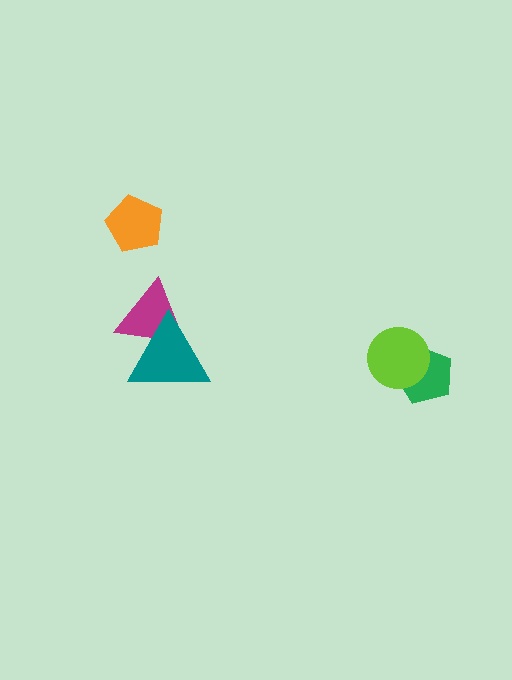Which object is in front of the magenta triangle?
The teal triangle is in front of the magenta triangle.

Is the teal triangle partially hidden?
No, no other shape covers it.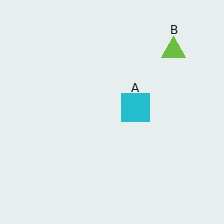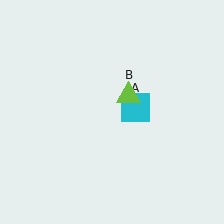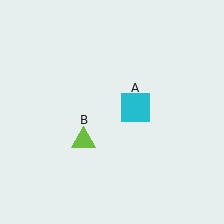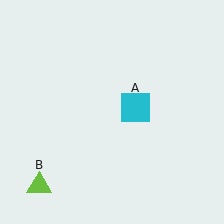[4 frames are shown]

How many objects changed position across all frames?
1 object changed position: lime triangle (object B).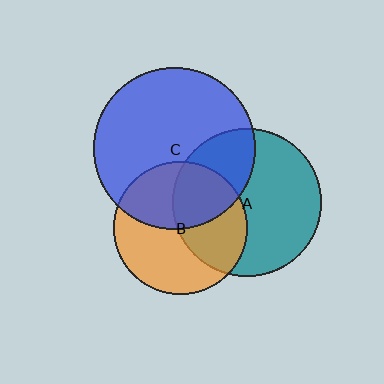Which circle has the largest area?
Circle C (blue).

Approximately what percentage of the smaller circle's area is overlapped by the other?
Approximately 40%.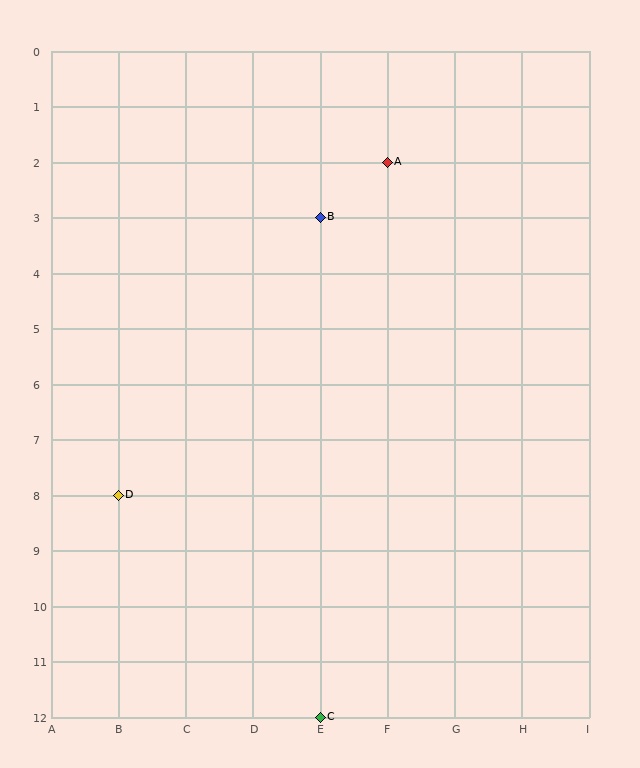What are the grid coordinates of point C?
Point C is at grid coordinates (E, 12).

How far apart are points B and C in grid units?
Points B and C are 9 rows apart.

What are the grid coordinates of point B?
Point B is at grid coordinates (E, 3).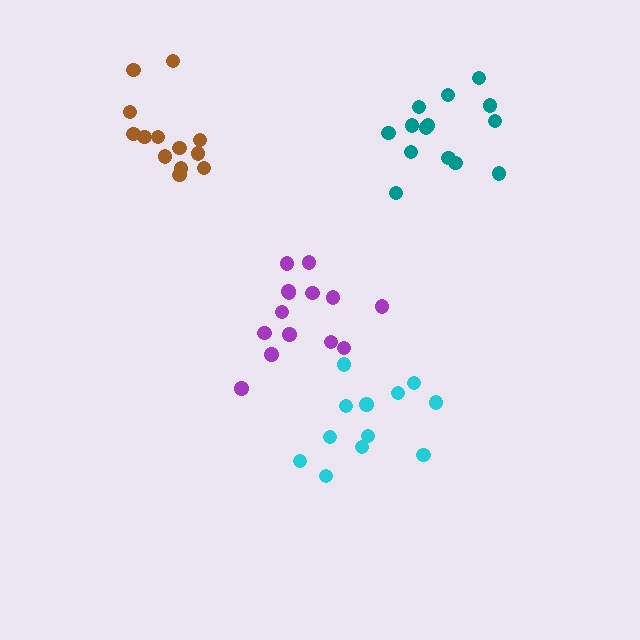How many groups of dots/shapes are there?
There are 4 groups.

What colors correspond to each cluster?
The clusters are colored: teal, cyan, purple, brown.